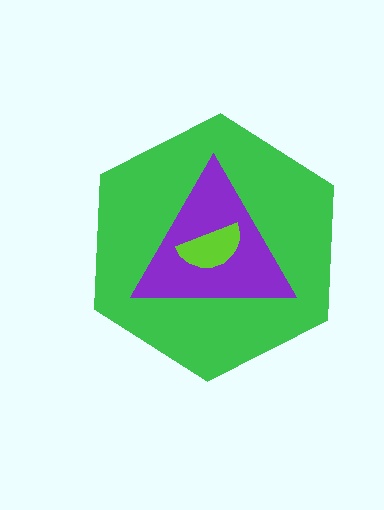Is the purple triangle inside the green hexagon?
Yes.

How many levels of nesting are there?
3.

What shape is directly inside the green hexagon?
The purple triangle.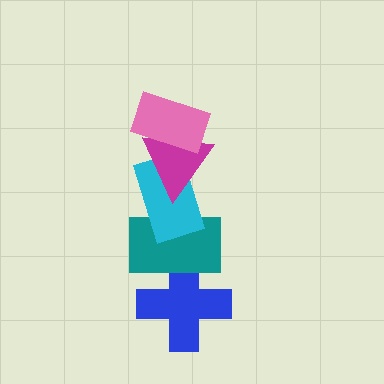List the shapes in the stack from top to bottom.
From top to bottom: the pink rectangle, the magenta triangle, the cyan rectangle, the teal rectangle, the blue cross.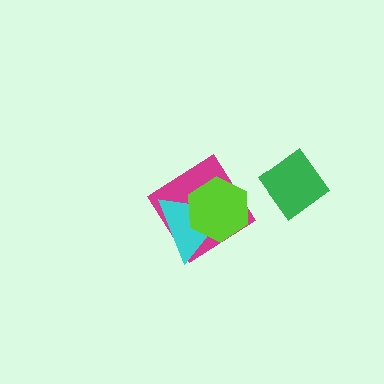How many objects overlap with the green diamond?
0 objects overlap with the green diamond.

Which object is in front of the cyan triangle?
The lime hexagon is in front of the cyan triangle.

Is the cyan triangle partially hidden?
Yes, it is partially covered by another shape.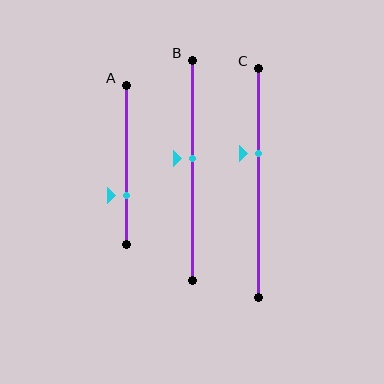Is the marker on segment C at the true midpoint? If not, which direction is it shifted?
No, the marker on segment C is shifted upward by about 13% of the segment length.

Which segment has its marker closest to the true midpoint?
Segment B has its marker closest to the true midpoint.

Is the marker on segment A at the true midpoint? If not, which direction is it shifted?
No, the marker on segment A is shifted downward by about 19% of the segment length.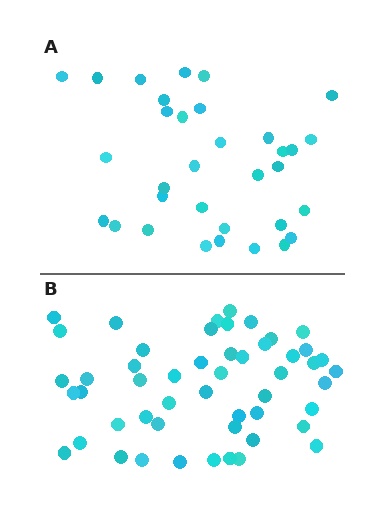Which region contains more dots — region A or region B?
Region B (the bottom region) has more dots.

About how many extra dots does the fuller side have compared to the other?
Region B has approximately 20 more dots than region A.